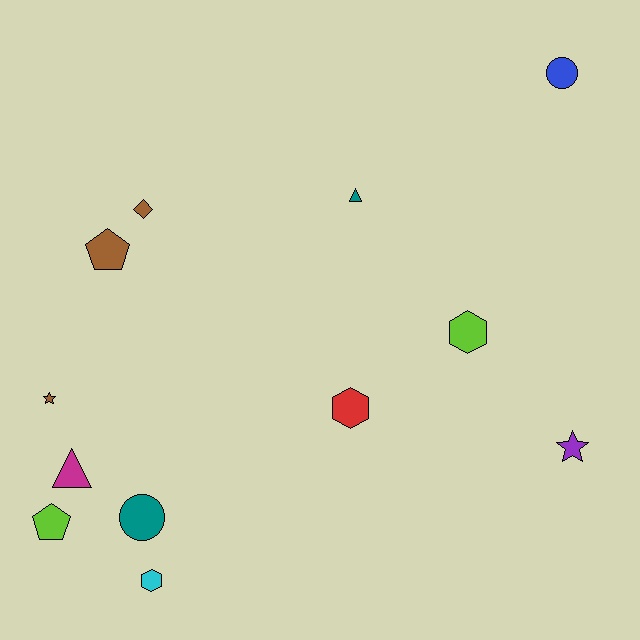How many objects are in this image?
There are 12 objects.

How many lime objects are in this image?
There are 2 lime objects.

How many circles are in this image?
There are 2 circles.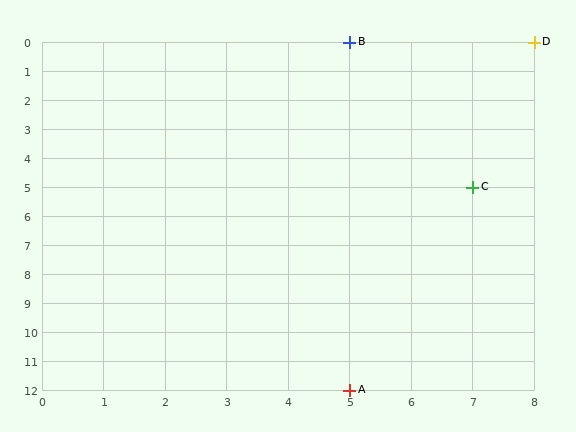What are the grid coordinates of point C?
Point C is at grid coordinates (7, 5).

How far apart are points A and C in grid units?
Points A and C are 2 columns and 7 rows apart (about 7.3 grid units diagonally).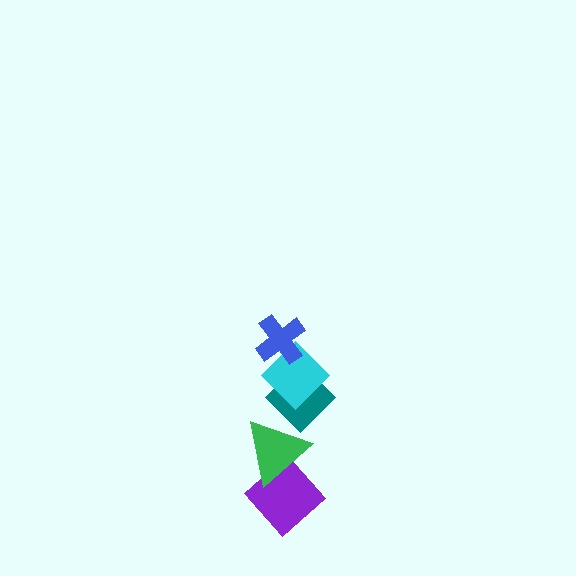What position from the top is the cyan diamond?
The cyan diamond is 2nd from the top.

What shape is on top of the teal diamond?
The cyan diamond is on top of the teal diamond.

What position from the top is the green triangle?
The green triangle is 4th from the top.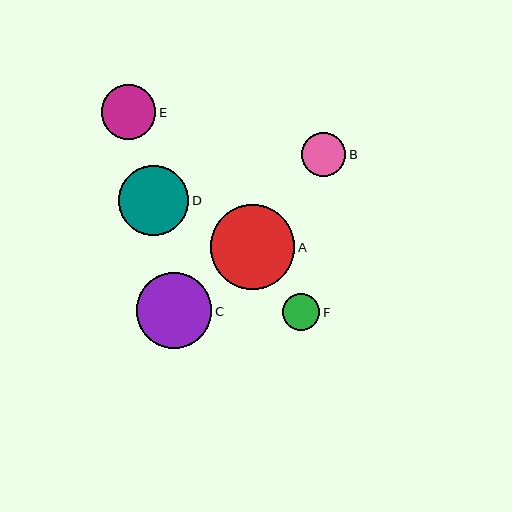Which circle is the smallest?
Circle F is the smallest with a size of approximately 37 pixels.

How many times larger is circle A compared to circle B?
Circle A is approximately 1.9 times the size of circle B.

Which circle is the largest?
Circle A is the largest with a size of approximately 84 pixels.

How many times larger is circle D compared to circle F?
Circle D is approximately 1.9 times the size of circle F.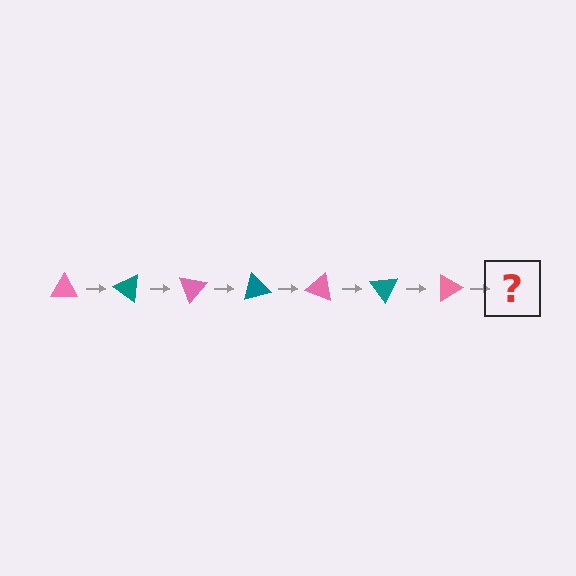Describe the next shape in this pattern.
It should be a teal triangle, rotated 245 degrees from the start.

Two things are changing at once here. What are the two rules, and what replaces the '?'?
The two rules are that it rotates 35 degrees each step and the color cycles through pink and teal. The '?' should be a teal triangle, rotated 245 degrees from the start.